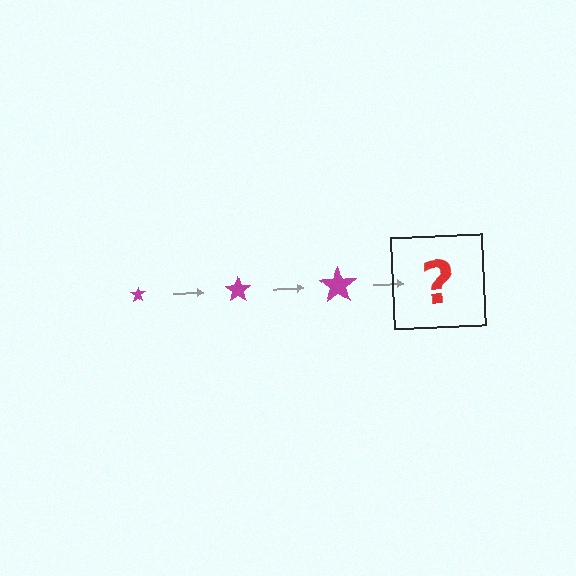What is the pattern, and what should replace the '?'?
The pattern is that the star gets progressively larger each step. The '?' should be a magenta star, larger than the previous one.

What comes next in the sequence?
The next element should be a magenta star, larger than the previous one.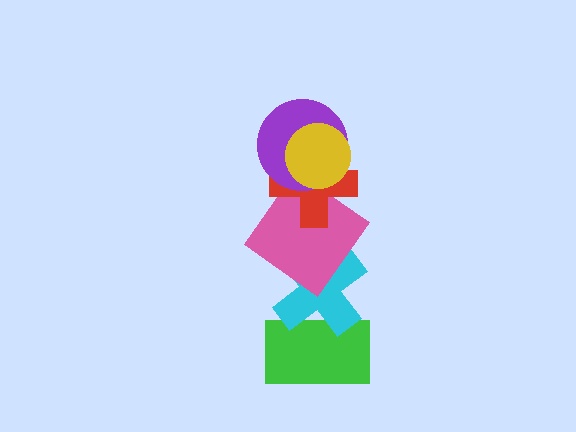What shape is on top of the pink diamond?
The red cross is on top of the pink diamond.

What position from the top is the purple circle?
The purple circle is 2nd from the top.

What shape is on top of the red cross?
The purple circle is on top of the red cross.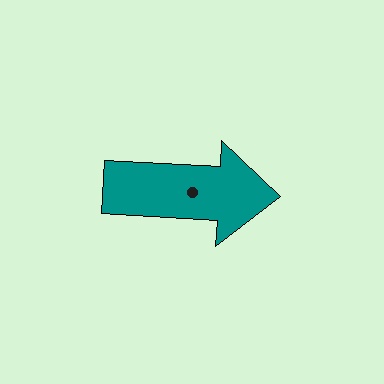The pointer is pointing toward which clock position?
Roughly 3 o'clock.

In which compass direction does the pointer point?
East.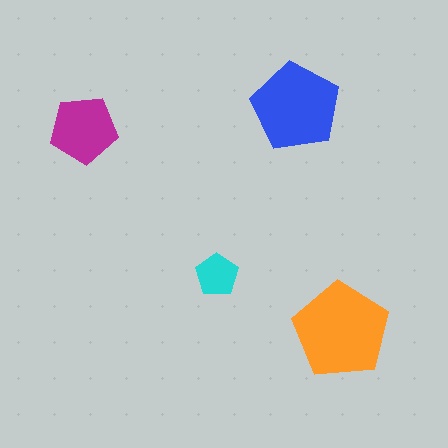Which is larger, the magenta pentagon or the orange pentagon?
The orange one.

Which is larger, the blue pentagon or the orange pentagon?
The orange one.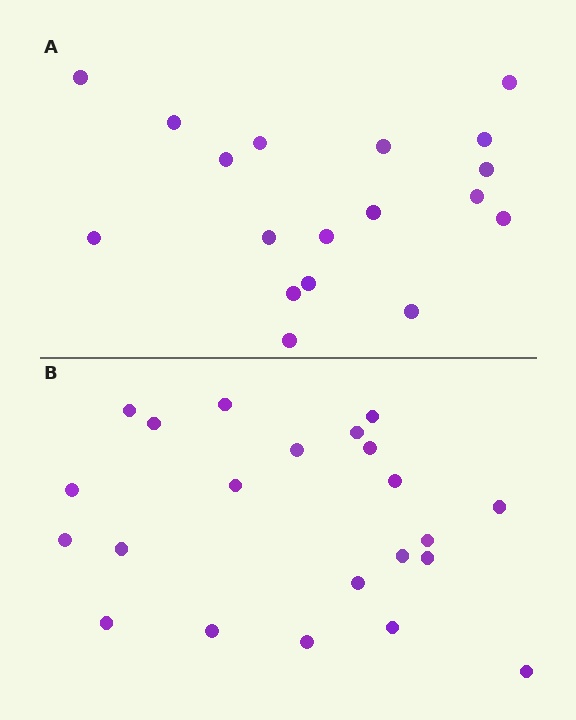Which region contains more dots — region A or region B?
Region B (the bottom region) has more dots.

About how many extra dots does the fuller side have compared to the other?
Region B has about 4 more dots than region A.